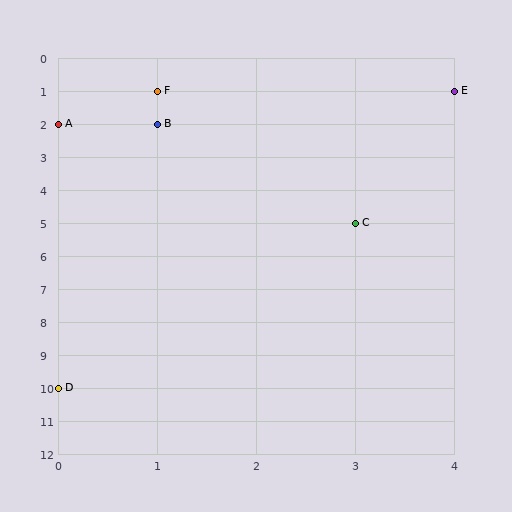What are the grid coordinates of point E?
Point E is at grid coordinates (4, 1).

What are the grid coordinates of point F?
Point F is at grid coordinates (1, 1).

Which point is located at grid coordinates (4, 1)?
Point E is at (4, 1).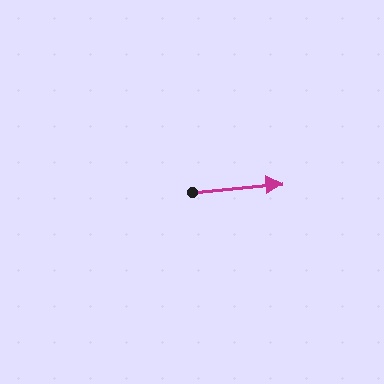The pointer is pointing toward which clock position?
Roughly 3 o'clock.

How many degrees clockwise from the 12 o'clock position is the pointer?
Approximately 84 degrees.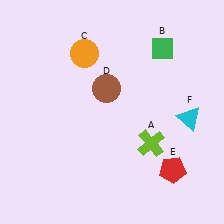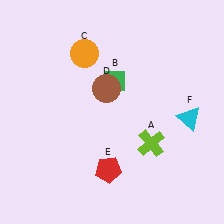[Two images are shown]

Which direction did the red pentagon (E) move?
The red pentagon (E) moved left.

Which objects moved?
The objects that moved are: the green diamond (B), the red pentagon (E).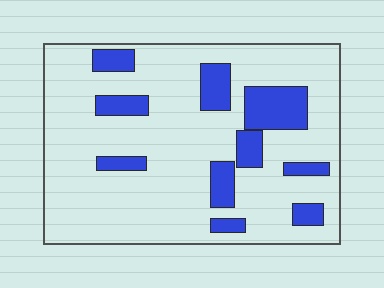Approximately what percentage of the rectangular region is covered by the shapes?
Approximately 20%.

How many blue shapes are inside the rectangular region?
10.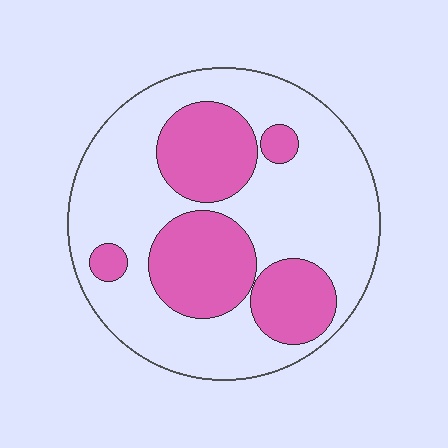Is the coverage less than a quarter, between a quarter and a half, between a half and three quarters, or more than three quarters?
Between a quarter and a half.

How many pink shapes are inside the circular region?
5.